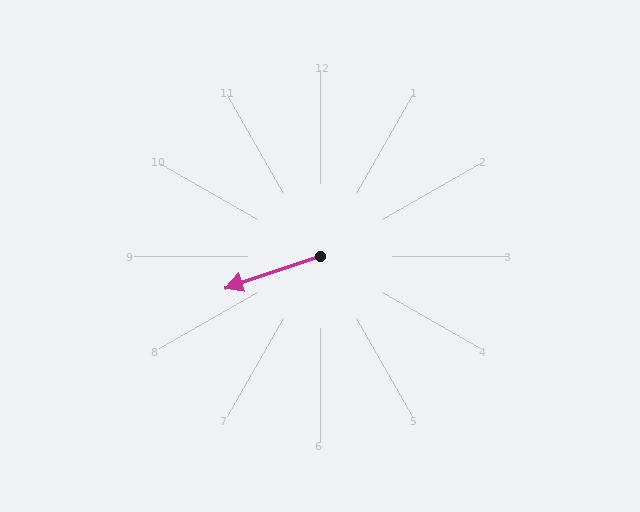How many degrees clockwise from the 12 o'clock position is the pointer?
Approximately 251 degrees.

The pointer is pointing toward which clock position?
Roughly 8 o'clock.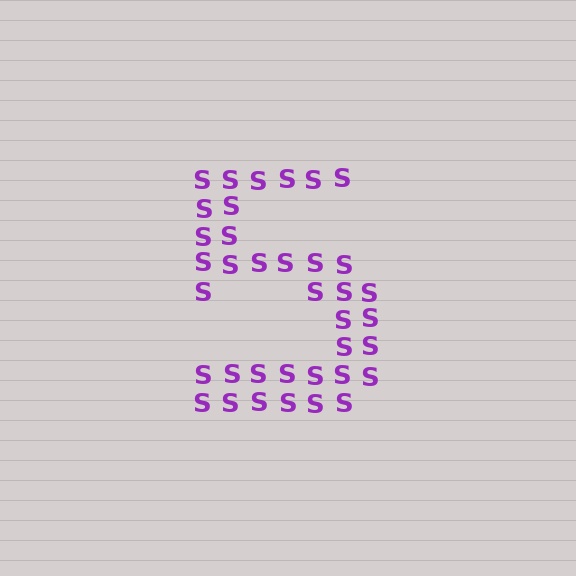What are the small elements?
The small elements are letter S's.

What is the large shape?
The large shape is the digit 5.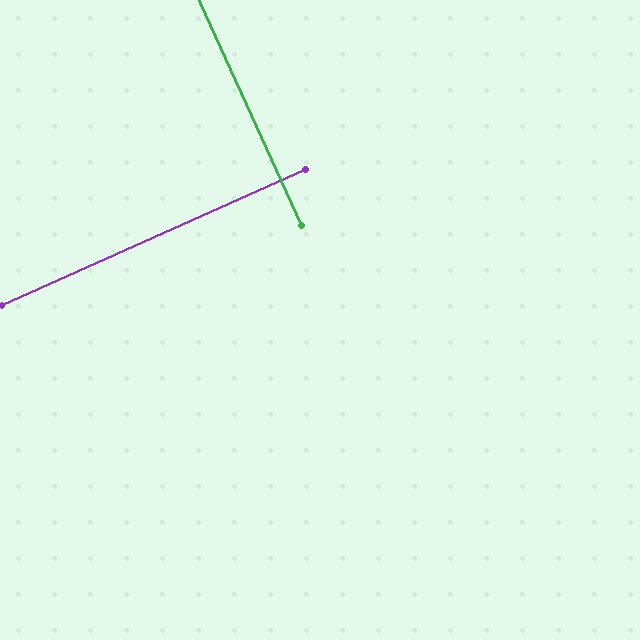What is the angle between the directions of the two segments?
Approximately 90 degrees.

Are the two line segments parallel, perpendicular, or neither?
Perpendicular — they meet at approximately 90°.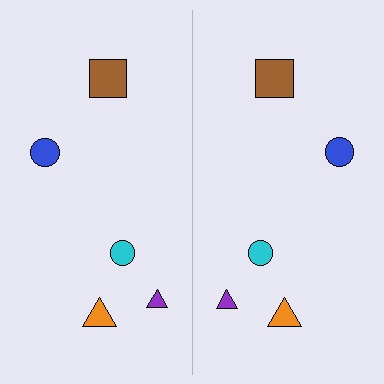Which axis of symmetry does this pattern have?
The pattern has a vertical axis of symmetry running through the center of the image.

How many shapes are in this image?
There are 10 shapes in this image.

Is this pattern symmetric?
Yes, this pattern has bilateral (reflection) symmetry.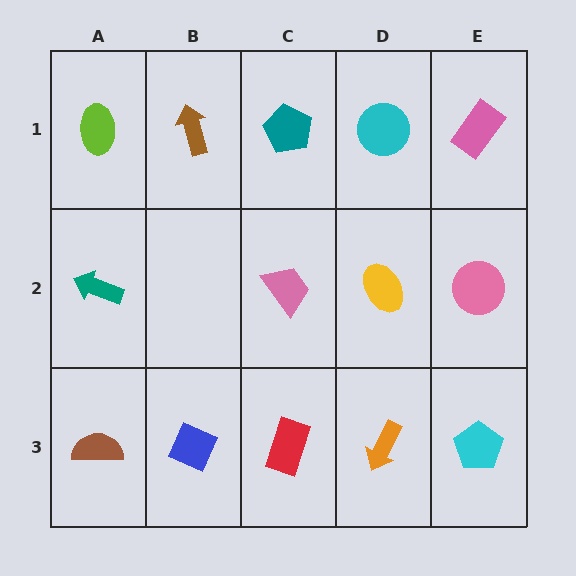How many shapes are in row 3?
5 shapes.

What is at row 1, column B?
A brown arrow.